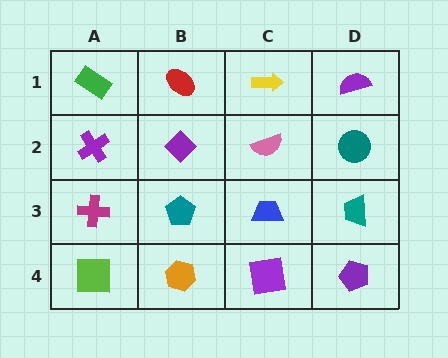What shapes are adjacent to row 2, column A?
A green rectangle (row 1, column A), a magenta cross (row 3, column A), a purple diamond (row 2, column B).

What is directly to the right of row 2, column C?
A teal circle.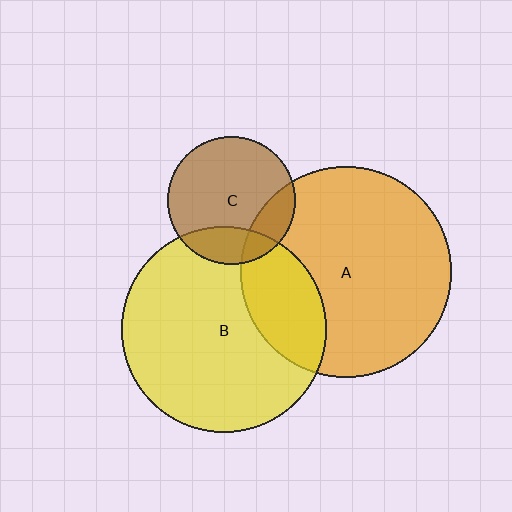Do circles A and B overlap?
Yes.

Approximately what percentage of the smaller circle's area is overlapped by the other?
Approximately 25%.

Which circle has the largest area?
Circle A (orange).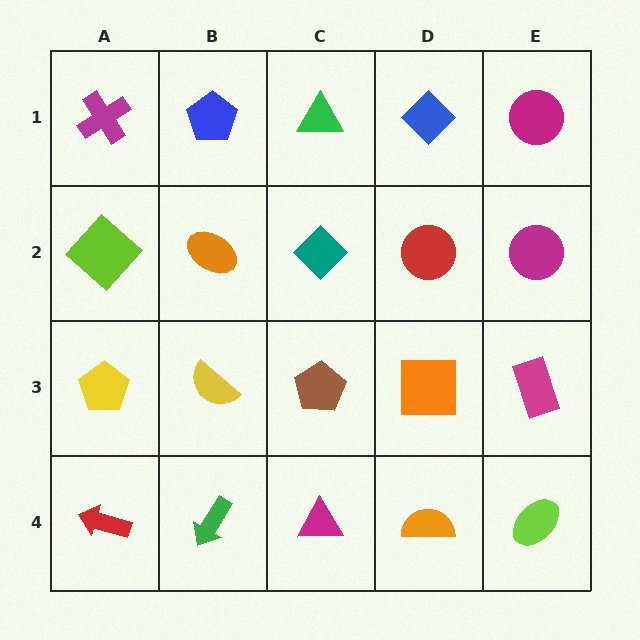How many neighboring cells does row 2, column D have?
4.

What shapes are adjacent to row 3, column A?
A lime diamond (row 2, column A), a red arrow (row 4, column A), a yellow semicircle (row 3, column B).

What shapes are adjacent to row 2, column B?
A blue pentagon (row 1, column B), a yellow semicircle (row 3, column B), a lime diamond (row 2, column A), a teal diamond (row 2, column C).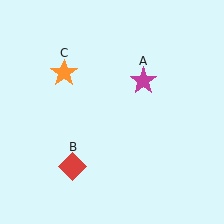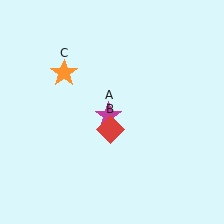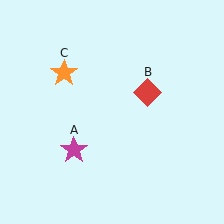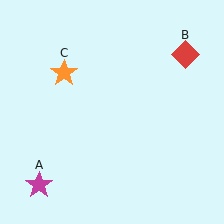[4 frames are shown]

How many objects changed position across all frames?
2 objects changed position: magenta star (object A), red diamond (object B).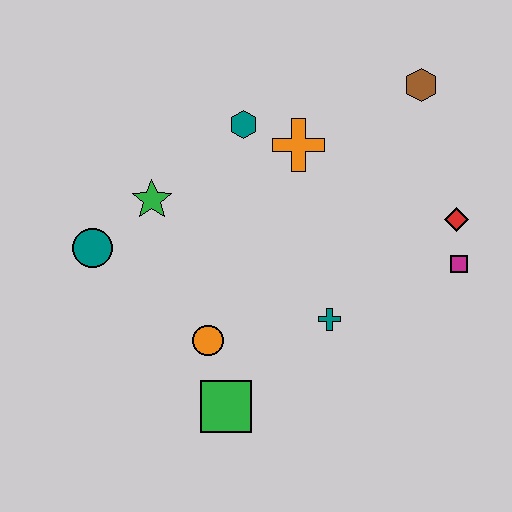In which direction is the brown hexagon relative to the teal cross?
The brown hexagon is above the teal cross.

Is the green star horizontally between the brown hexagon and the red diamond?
No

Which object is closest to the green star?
The teal circle is closest to the green star.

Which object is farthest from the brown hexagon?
The green square is farthest from the brown hexagon.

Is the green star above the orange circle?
Yes